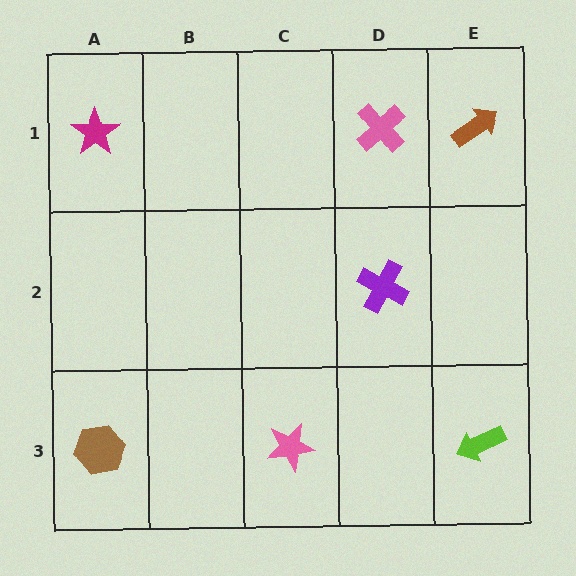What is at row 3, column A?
A brown hexagon.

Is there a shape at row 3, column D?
No, that cell is empty.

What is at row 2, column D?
A purple cross.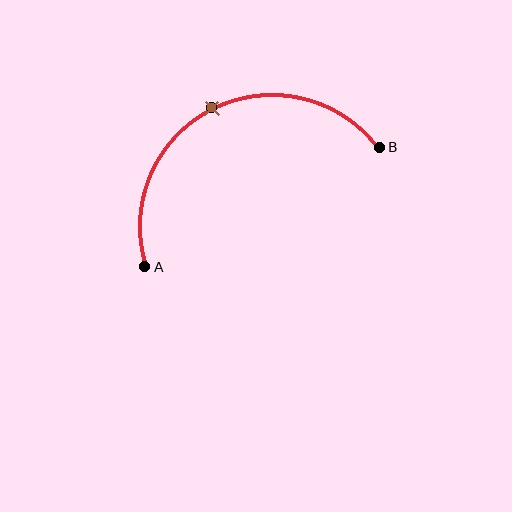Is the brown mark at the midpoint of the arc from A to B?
Yes. The brown mark lies on the arc at equal arc-length from both A and B — it is the arc midpoint.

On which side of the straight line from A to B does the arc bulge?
The arc bulges above the straight line connecting A and B.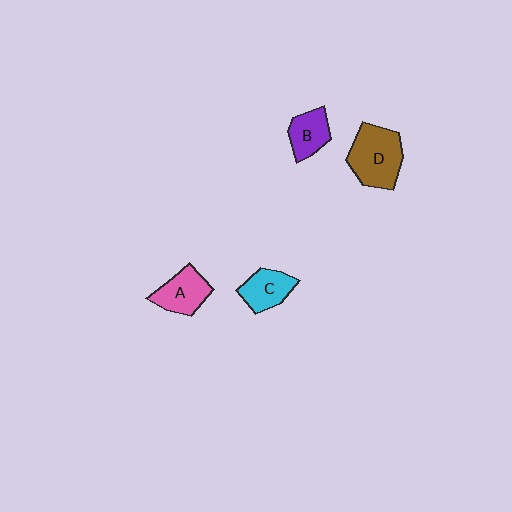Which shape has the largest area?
Shape D (brown).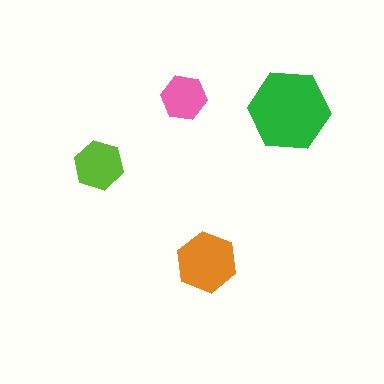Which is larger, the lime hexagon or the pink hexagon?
The lime one.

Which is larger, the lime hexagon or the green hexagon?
The green one.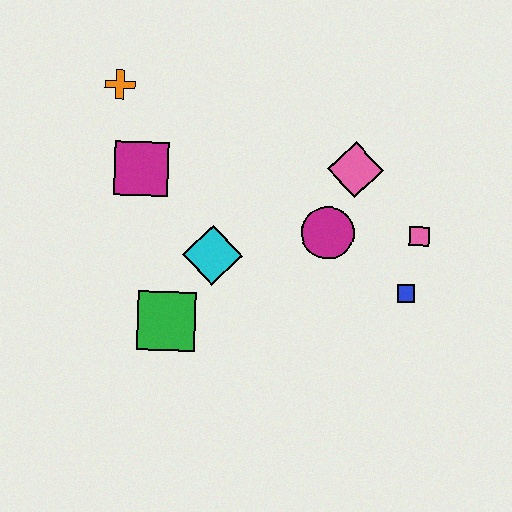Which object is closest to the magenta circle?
The pink diamond is closest to the magenta circle.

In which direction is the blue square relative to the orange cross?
The blue square is to the right of the orange cross.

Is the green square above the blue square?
No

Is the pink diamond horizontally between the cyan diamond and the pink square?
Yes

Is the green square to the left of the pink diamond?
Yes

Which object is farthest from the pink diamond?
The orange cross is farthest from the pink diamond.